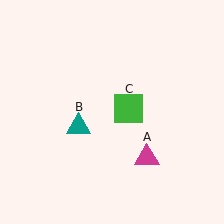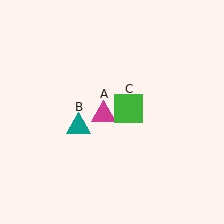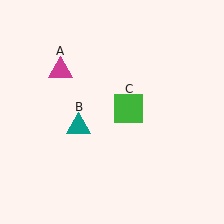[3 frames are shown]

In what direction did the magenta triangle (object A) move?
The magenta triangle (object A) moved up and to the left.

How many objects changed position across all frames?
1 object changed position: magenta triangle (object A).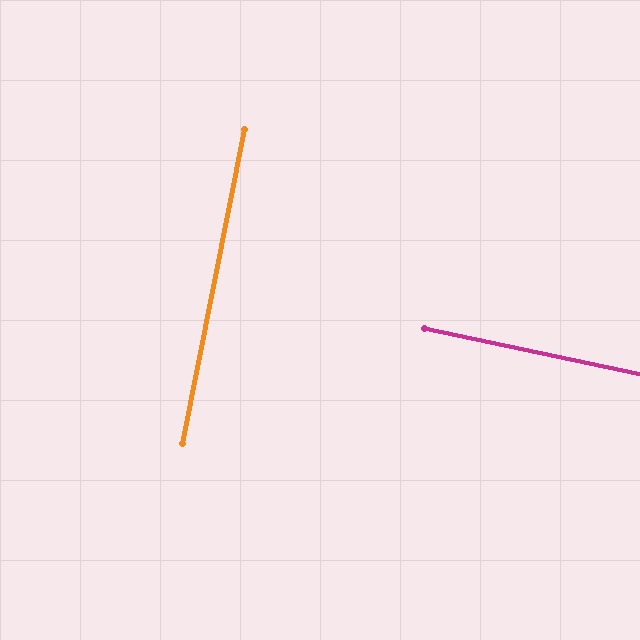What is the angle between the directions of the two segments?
Approximately 89 degrees.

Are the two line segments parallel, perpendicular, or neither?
Perpendicular — they meet at approximately 89°.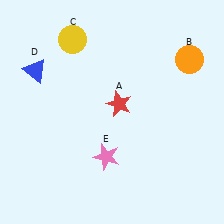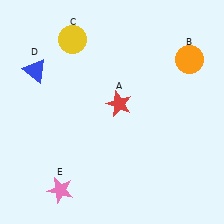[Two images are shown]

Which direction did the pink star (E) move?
The pink star (E) moved left.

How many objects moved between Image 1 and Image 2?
1 object moved between the two images.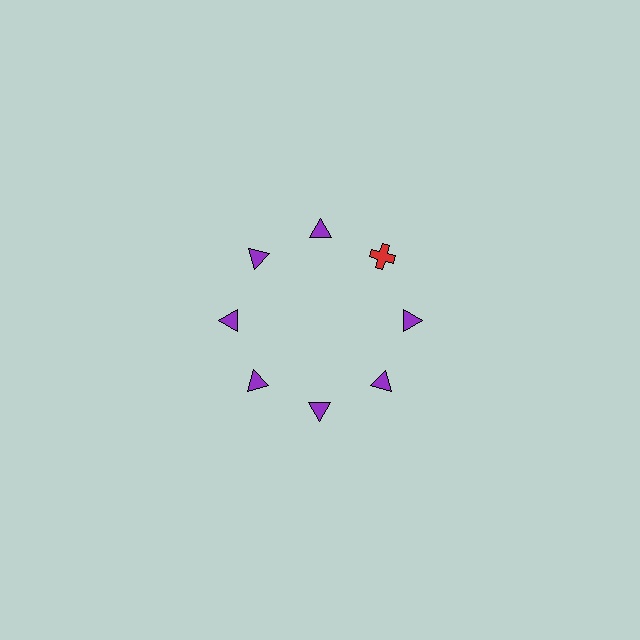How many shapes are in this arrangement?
There are 8 shapes arranged in a ring pattern.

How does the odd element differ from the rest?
It differs in both color (red instead of purple) and shape (cross instead of triangle).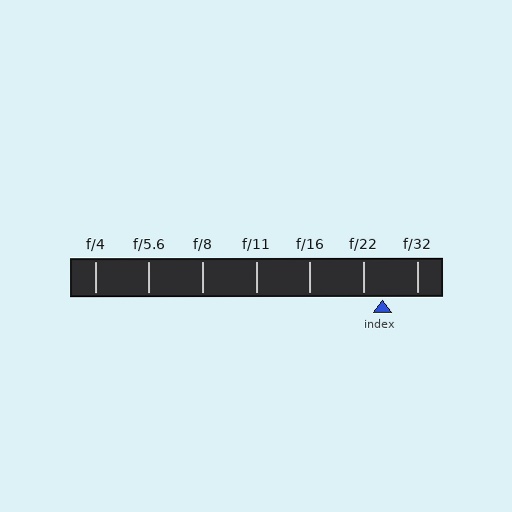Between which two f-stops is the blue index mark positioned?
The index mark is between f/22 and f/32.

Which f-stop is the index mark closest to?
The index mark is closest to f/22.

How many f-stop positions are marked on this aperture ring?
There are 7 f-stop positions marked.